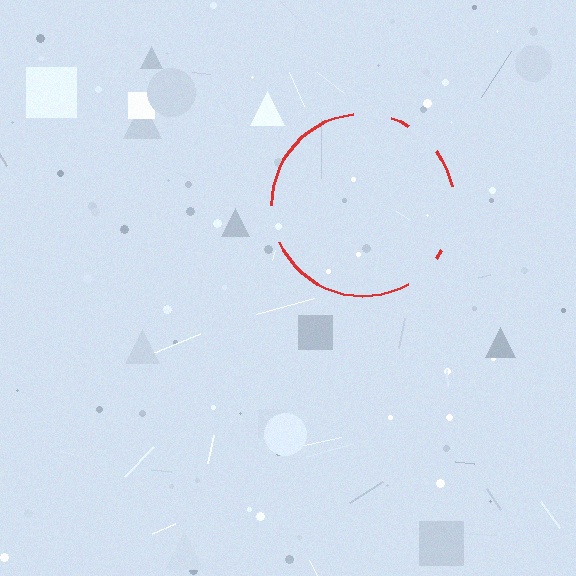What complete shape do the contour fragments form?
The contour fragments form a circle.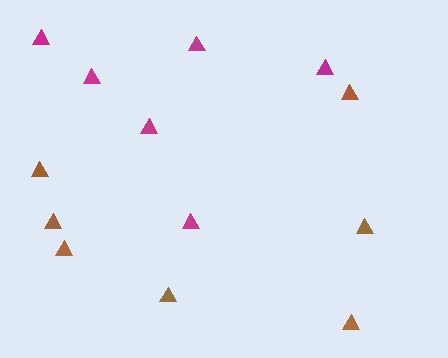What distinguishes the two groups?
There are 2 groups: one group of brown triangles (7) and one group of magenta triangles (6).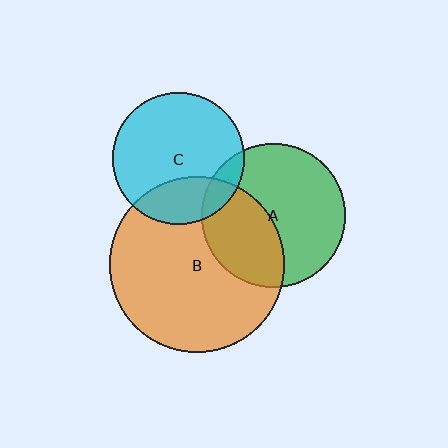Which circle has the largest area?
Circle B (orange).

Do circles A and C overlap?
Yes.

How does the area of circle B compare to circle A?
Approximately 1.5 times.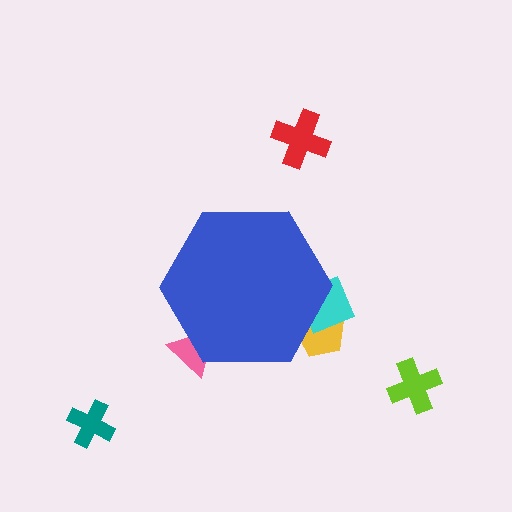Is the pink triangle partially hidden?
Yes, the pink triangle is partially hidden behind the blue hexagon.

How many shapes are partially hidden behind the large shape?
3 shapes are partially hidden.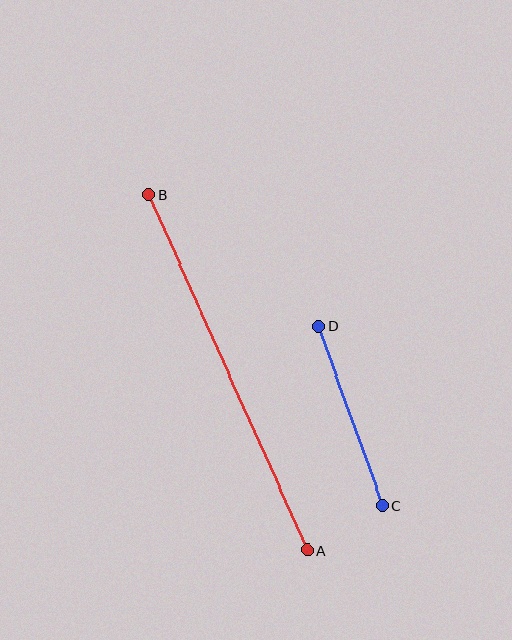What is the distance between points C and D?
The distance is approximately 191 pixels.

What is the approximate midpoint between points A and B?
The midpoint is at approximately (228, 372) pixels.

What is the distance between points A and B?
The distance is approximately 389 pixels.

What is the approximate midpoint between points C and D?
The midpoint is at approximately (351, 416) pixels.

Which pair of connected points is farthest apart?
Points A and B are farthest apart.